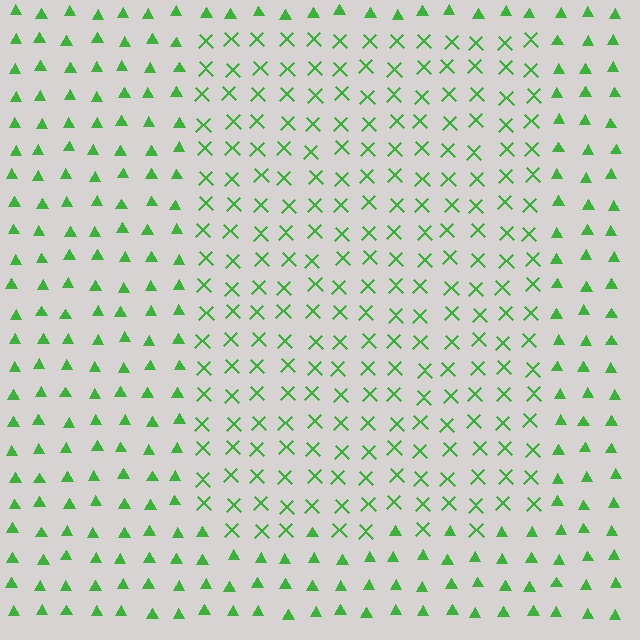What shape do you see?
I see a rectangle.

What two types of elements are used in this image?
The image uses X marks inside the rectangle region and triangles outside it.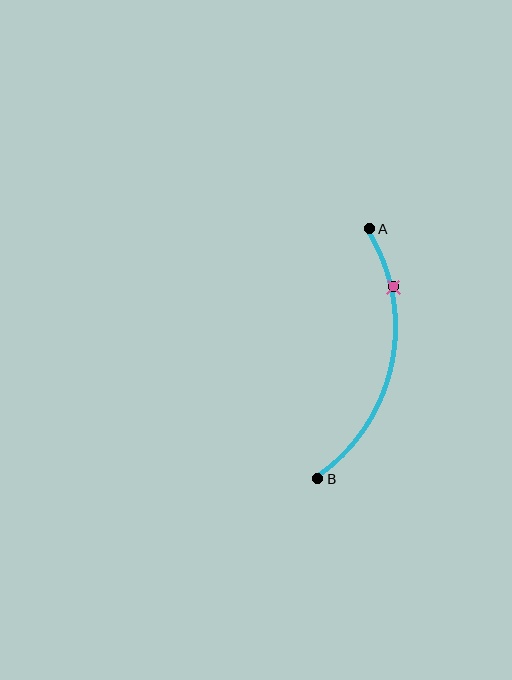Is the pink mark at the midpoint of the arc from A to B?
No. The pink mark lies on the arc but is closer to endpoint A. The arc midpoint would be at the point on the curve equidistant along the arc from both A and B.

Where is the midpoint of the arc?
The arc midpoint is the point on the curve farthest from the straight line joining A and B. It sits to the right of that line.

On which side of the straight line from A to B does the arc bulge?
The arc bulges to the right of the straight line connecting A and B.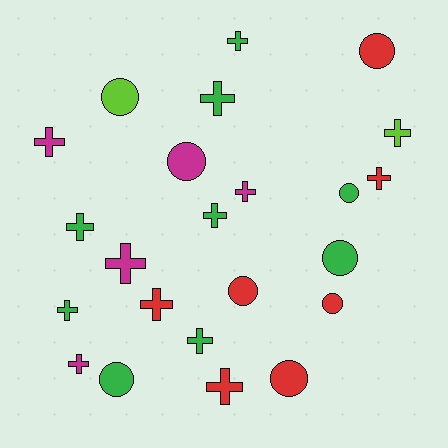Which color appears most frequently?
Green, with 9 objects.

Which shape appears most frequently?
Cross, with 14 objects.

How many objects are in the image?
There are 23 objects.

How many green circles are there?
There are 3 green circles.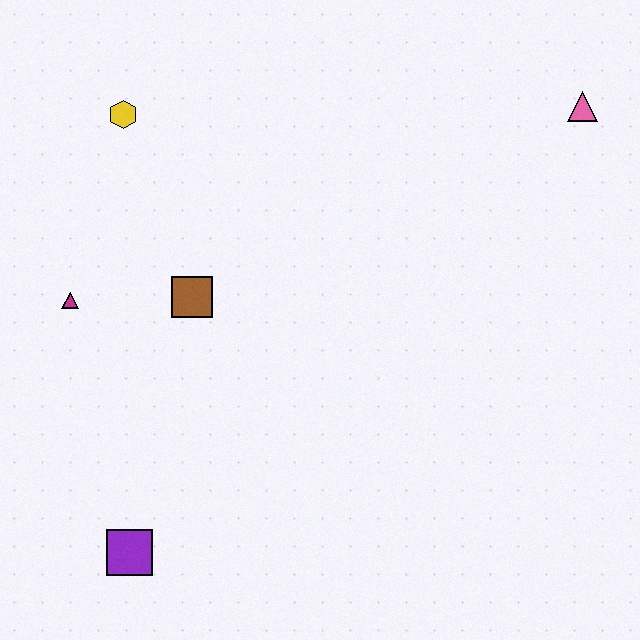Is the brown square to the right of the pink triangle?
No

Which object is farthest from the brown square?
The pink triangle is farthest from the brown square.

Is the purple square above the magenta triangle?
No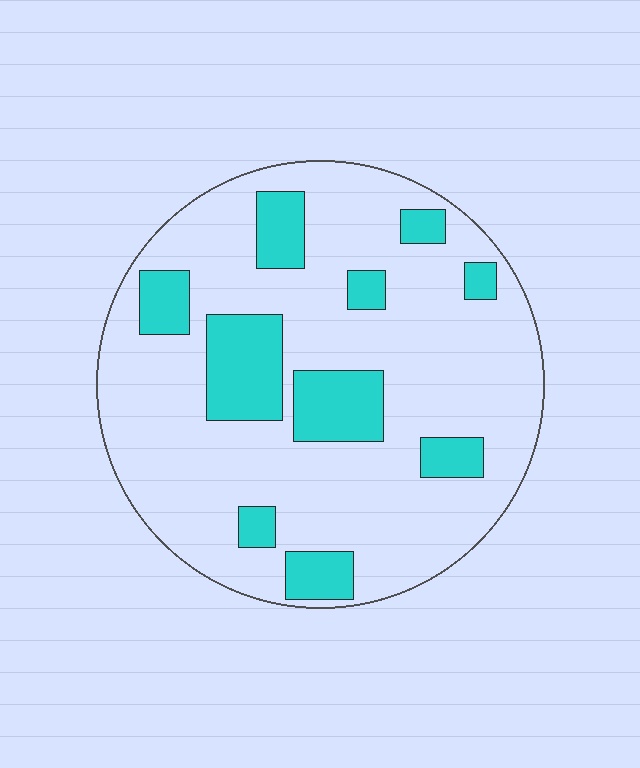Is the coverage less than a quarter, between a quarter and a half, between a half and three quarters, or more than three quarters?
Less than a quarter.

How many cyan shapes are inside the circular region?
10.